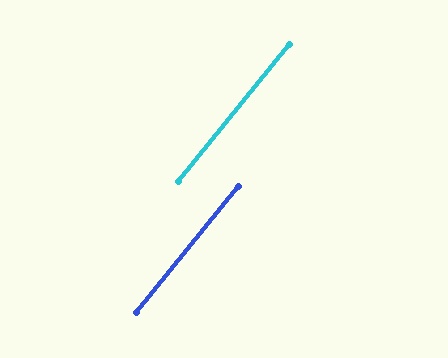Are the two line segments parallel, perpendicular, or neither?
Parallel — their directions differ by only 0.2°.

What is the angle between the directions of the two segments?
Approximately 0 degrees.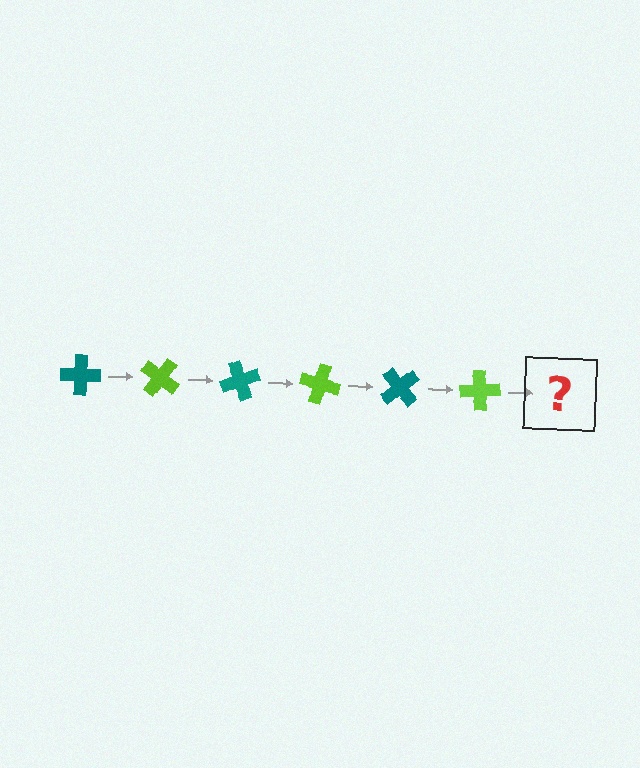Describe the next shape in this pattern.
It should be a teal cross, rotated 210 degrees from the start.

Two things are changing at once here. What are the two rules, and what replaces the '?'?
The two rules are that it rotates 35 degrees each step and the color cycles through teal and lime. The '?' should be a teal cross, rotated 210 degrees from the start.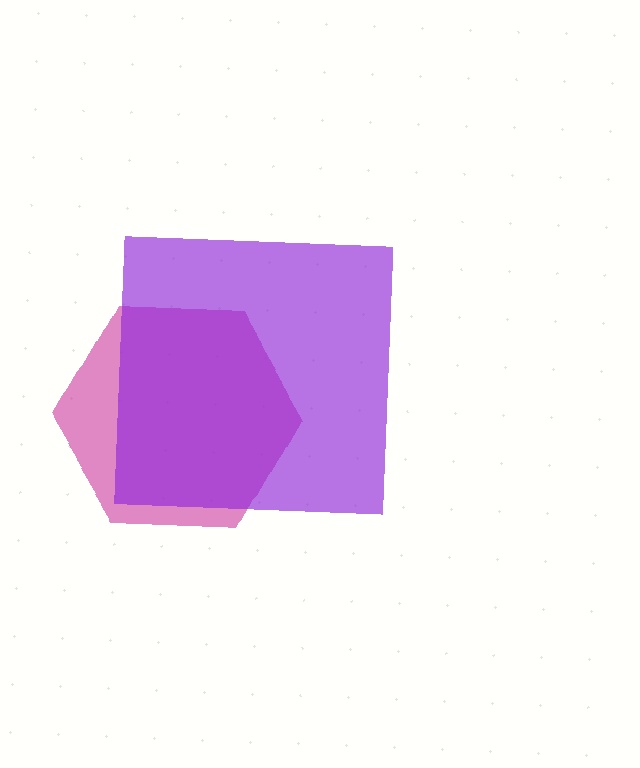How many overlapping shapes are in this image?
There are 2 overlapping shapes in the image.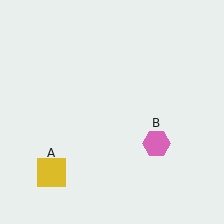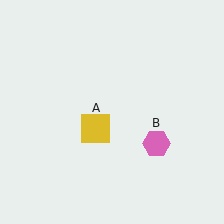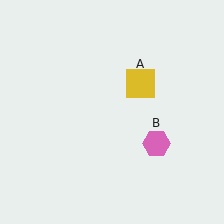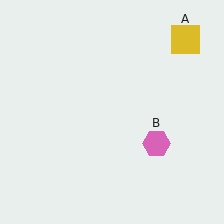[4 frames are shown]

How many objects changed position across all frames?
1 object changed position: yellow square (object A).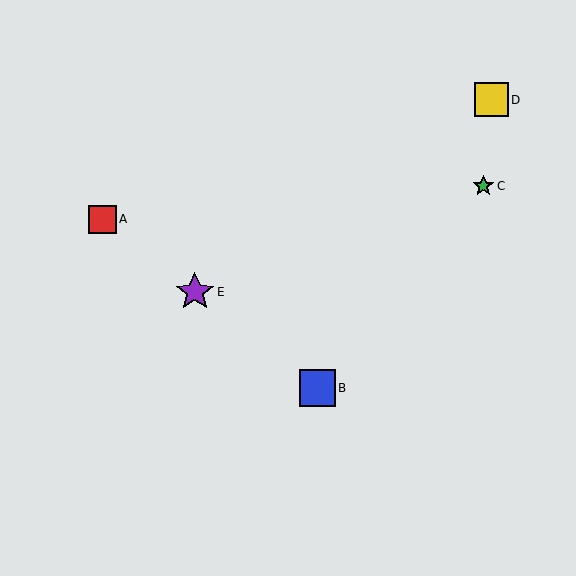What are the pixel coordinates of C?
Object C is at (483, 186).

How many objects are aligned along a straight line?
3 objects (A, B, E) are aligned along a straight line.